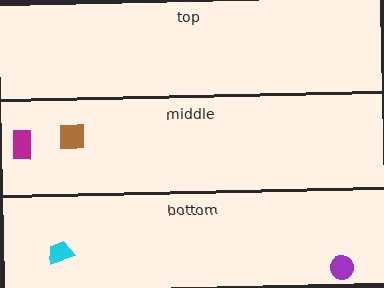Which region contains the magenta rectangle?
The middle region.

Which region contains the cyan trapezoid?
The bottom region.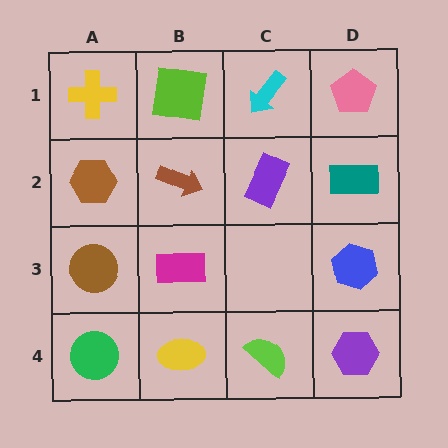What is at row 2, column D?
A teal rectangle.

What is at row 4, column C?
A lime semicircle.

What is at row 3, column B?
A magenta rectangle.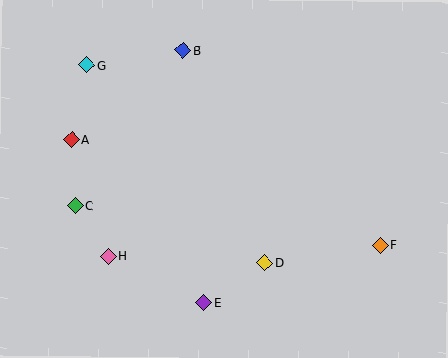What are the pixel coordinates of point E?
Point E is at (203, 302).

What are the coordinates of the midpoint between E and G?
The midpoint between E and G is at (145, 184).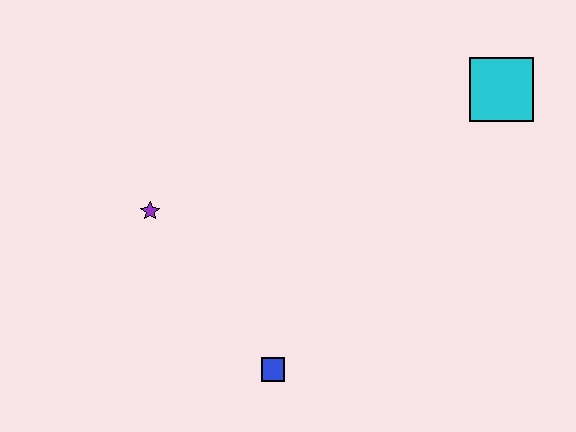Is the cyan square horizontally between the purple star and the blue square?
No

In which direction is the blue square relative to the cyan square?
The blue square is below the cyan square.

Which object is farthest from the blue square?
The cyan square is farthest from the blue square.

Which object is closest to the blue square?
The purple star is closest to the blue square.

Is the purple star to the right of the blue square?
No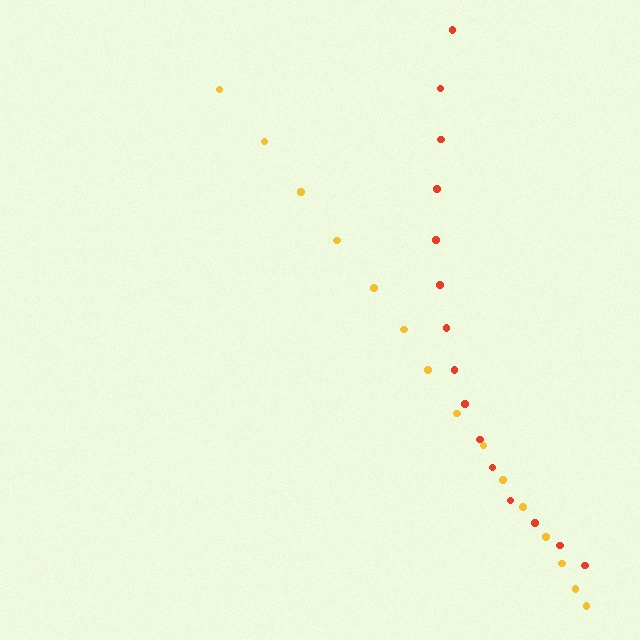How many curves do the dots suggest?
There are 2 distinct paths.